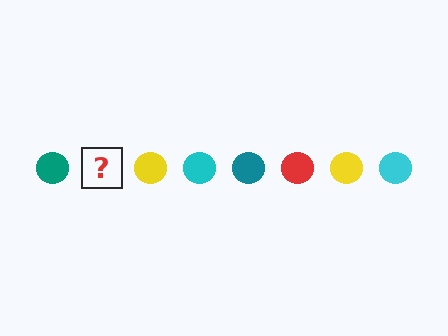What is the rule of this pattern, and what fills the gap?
The rule is that the pattern cycles through teal, red, yellow, cyan circles. The gap should be filled with a red circle.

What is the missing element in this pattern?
The missing element is a red circle.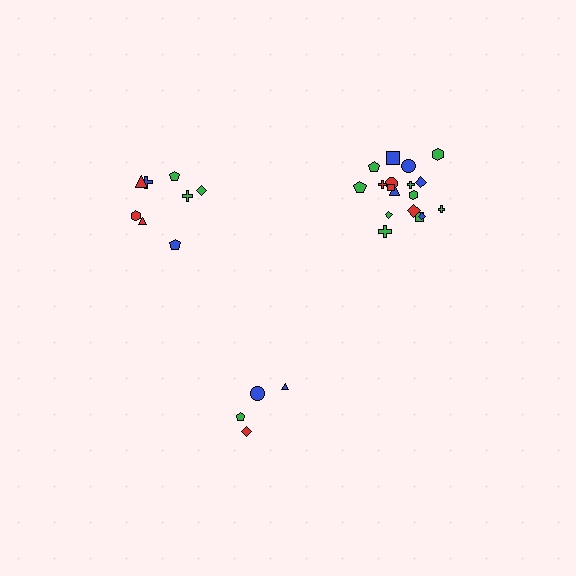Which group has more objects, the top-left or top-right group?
The top-right group.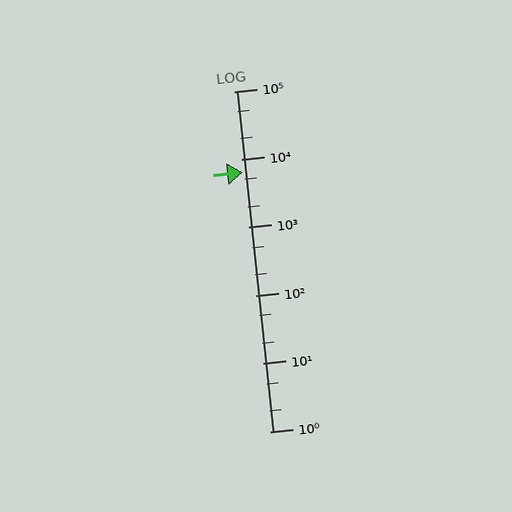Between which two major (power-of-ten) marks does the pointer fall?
The pointer is between 1000 and 10000.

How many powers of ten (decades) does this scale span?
The scale spans 5 decades, from 1 to 100000.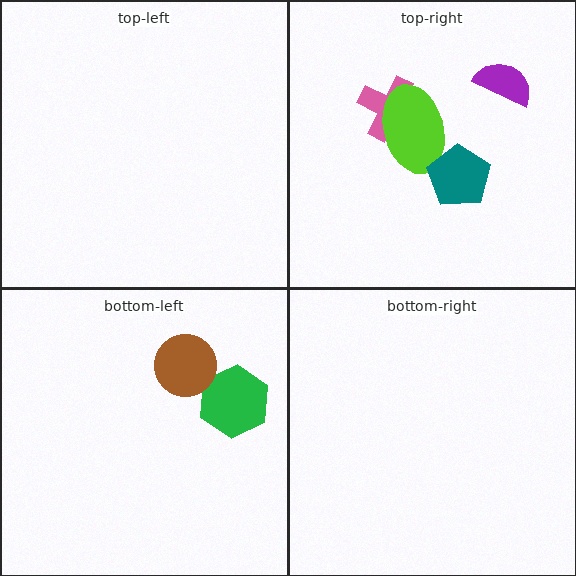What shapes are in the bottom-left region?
The green hexagon, the brown circle.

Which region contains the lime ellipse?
The top-right region.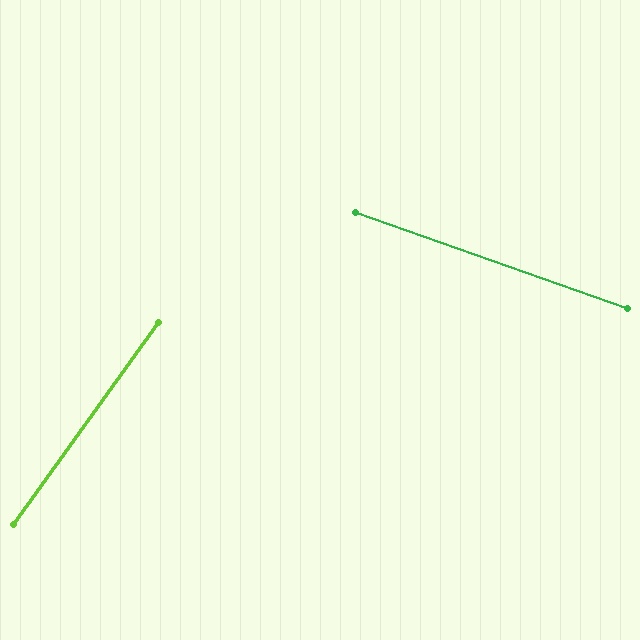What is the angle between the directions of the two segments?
Approximately 74 degrees.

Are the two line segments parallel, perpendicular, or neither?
Neither parallel nor perpendicular — they differ by about 74°.